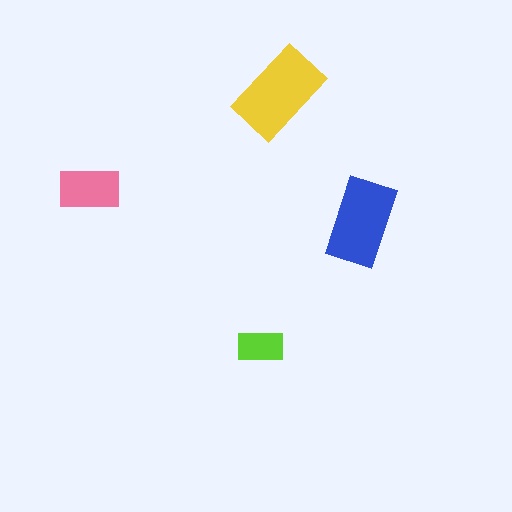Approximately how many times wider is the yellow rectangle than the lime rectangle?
About 2 times wider.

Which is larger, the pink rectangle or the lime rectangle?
The pink one.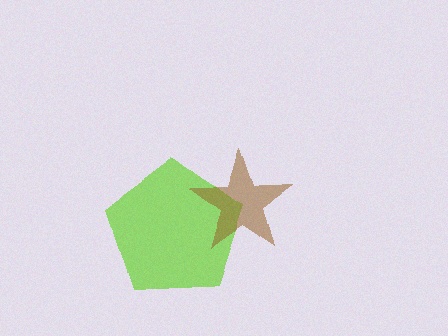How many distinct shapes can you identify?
There are 2 distinct shapes: a lime pentagon, a brown star.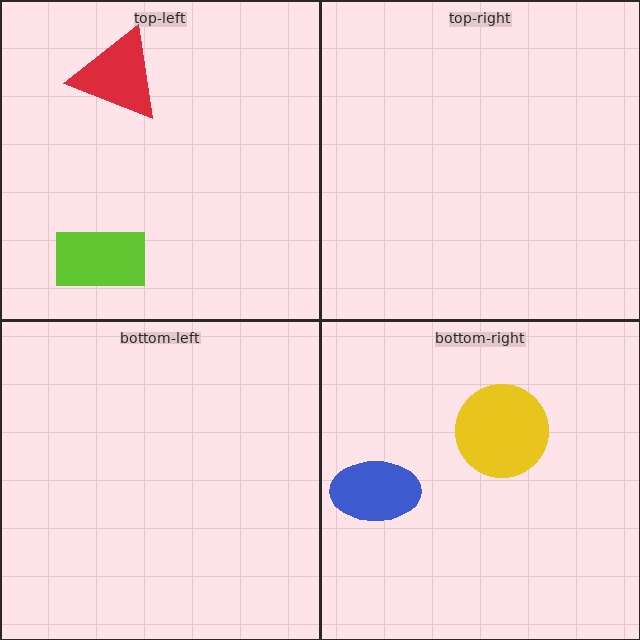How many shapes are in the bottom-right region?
2.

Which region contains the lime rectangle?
The top-left region.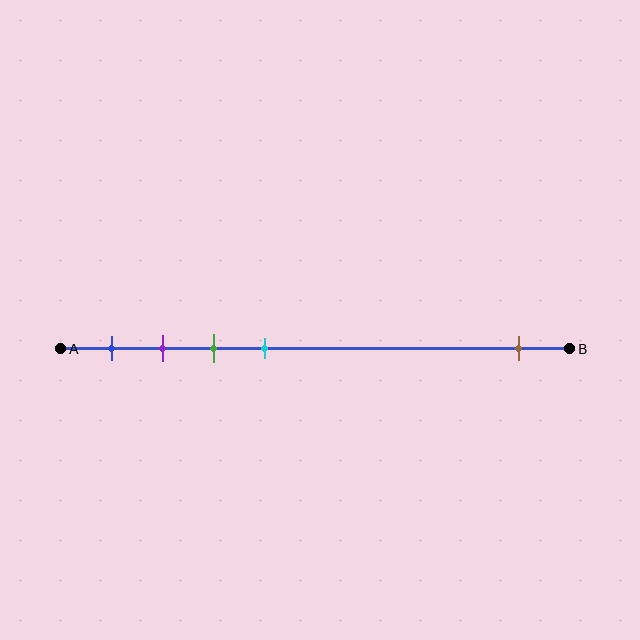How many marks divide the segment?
There are 5 marks dividing the segment.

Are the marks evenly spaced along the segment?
No, the marks are not evenly spaced.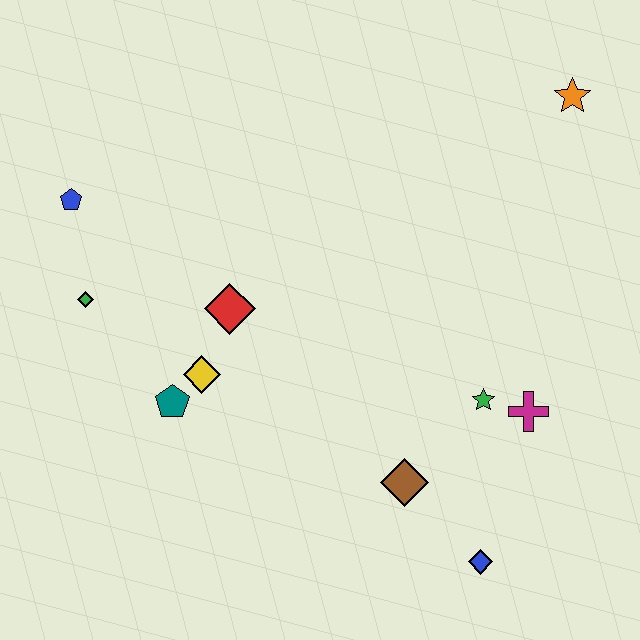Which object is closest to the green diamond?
The blue pentagon is closest to the green diamond.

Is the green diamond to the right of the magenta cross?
No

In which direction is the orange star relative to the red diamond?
The orange star is to the right of the red diamond.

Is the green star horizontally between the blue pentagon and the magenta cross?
Yes